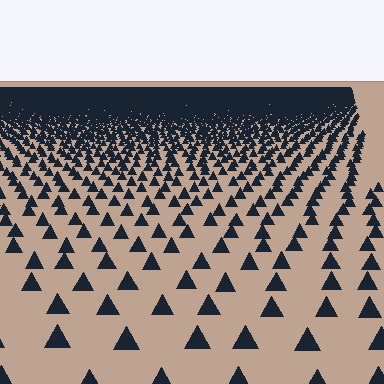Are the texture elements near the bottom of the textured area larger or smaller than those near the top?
Larger. Near the bottom, elements are closer to the viewer and appear at a bigger on-screen size.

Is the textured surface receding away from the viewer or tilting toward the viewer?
The surface is receding away from the viewer. Texture elements get smaller and denser toward the top.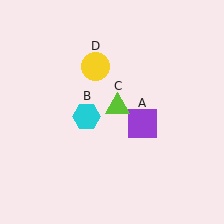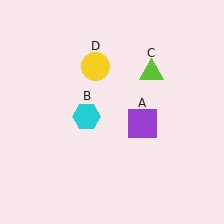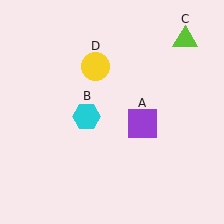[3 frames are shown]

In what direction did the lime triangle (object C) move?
The lime triangle (object C) moved up and to the right.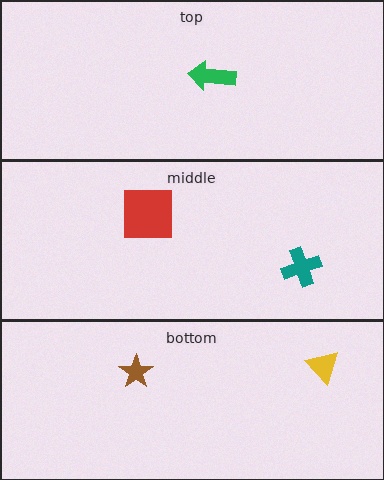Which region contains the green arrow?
The top region.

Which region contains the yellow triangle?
The bottom region.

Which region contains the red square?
The middle region.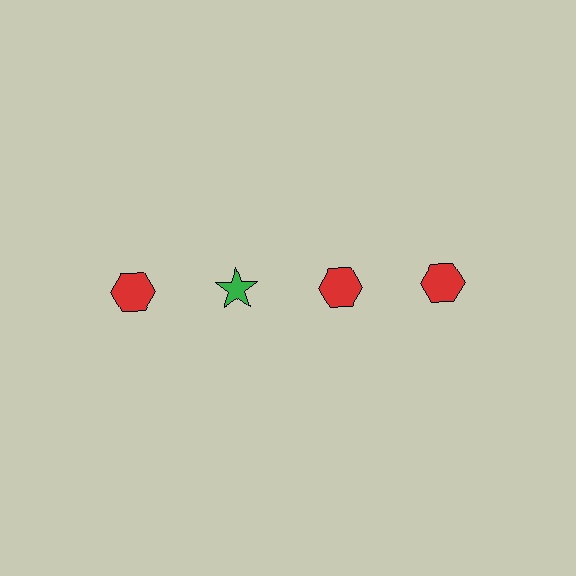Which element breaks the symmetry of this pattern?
The green star in the top row, second from left column breaks the symmetry. All other shapes are red hexagons.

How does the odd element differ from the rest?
It differs in both color (green instead of red) and shape (star instead of hexagon).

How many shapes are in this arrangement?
There are 4 shapes arranged in a grid pattern.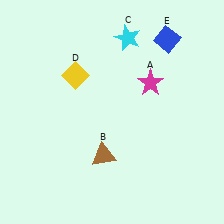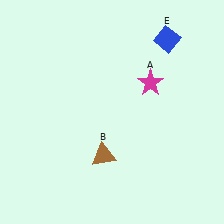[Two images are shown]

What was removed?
The yellow diamond (D), the cyan star (C) were removed in Image 2.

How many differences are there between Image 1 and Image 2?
There are 2 differences between the two images.